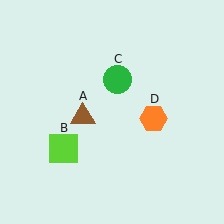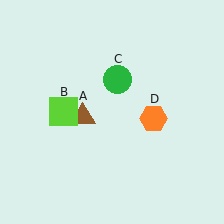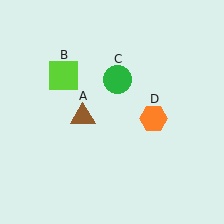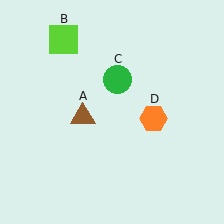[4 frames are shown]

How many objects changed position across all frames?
1 object changed position: lime square (object B).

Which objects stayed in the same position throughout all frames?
Brown triangle (object A) and green circle (object C) and orange hexagon (object D) remained stationary.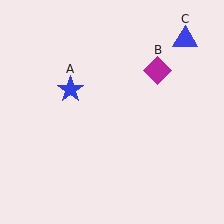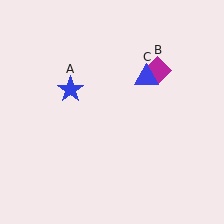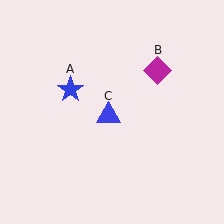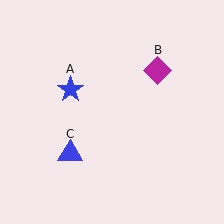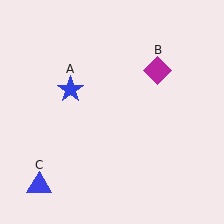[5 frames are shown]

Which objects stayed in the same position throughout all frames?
Blue star (object A) and magenta diamond (object B) remained stationary.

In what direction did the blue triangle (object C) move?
The blue triangle (object C) moved down and to the left.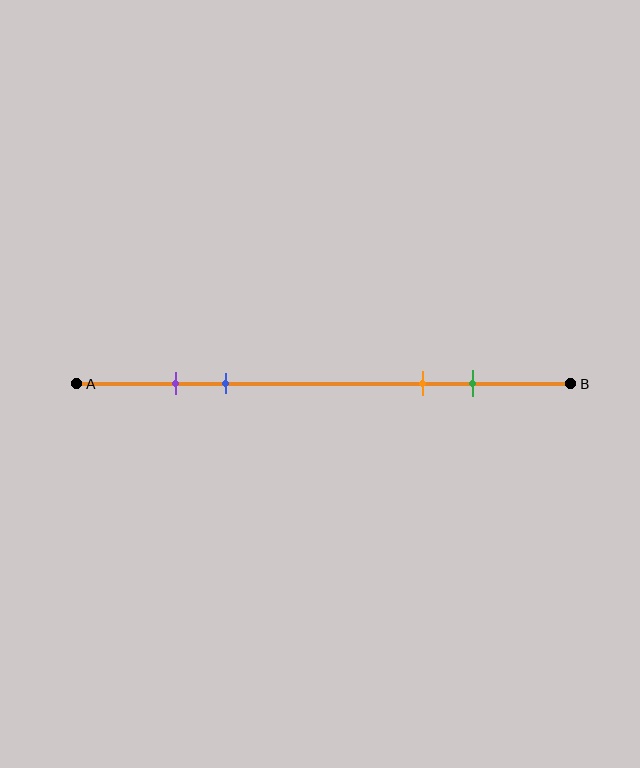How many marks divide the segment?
There are 4 marks dividing the segment.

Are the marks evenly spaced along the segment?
No, the marks are not evenly spaced.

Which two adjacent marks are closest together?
The purple and blue marks are the closest adjacent pair.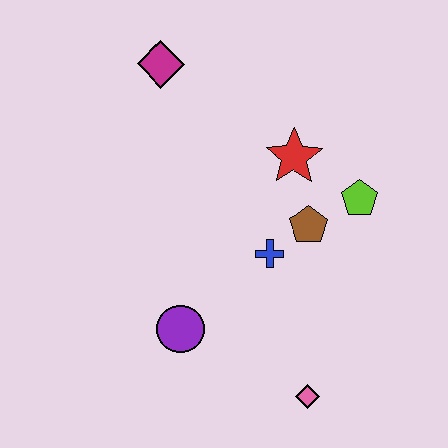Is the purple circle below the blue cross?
Yes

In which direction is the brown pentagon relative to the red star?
The brown pentagon is below the red star.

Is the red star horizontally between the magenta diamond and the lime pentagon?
Yes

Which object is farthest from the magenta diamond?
The pink diamond is farthest from the magenta diamond.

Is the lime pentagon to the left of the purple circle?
No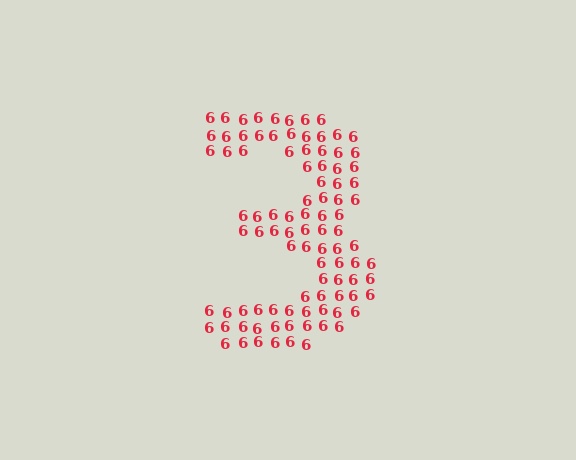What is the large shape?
The large shape is the digit 3.